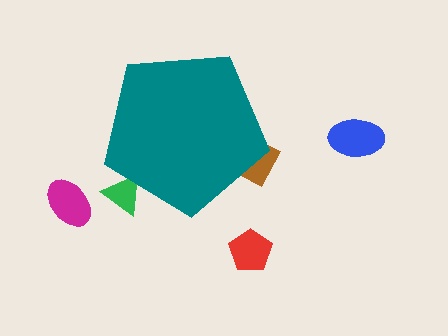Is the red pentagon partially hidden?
No, the red pentagon is fully visible.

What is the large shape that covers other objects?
A teal pentagon.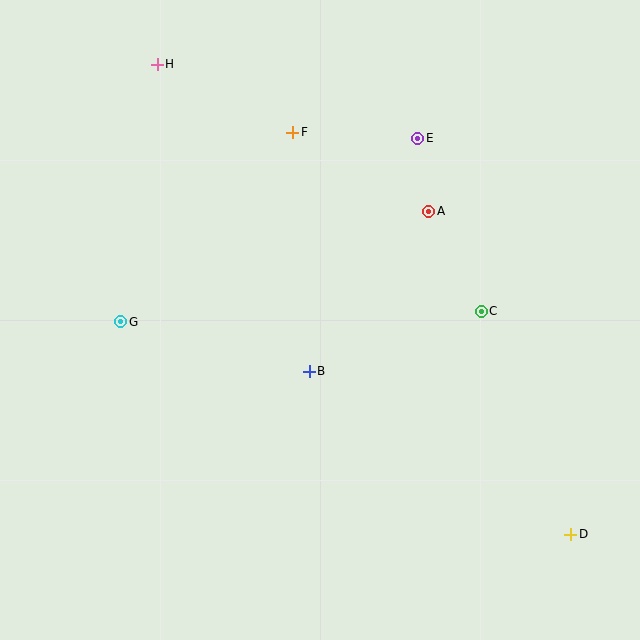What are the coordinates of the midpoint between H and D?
The midpoint between H and D is at (364, 299).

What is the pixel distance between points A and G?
The distance between A and G is 327 pixels.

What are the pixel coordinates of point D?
Point D is at (571, 534).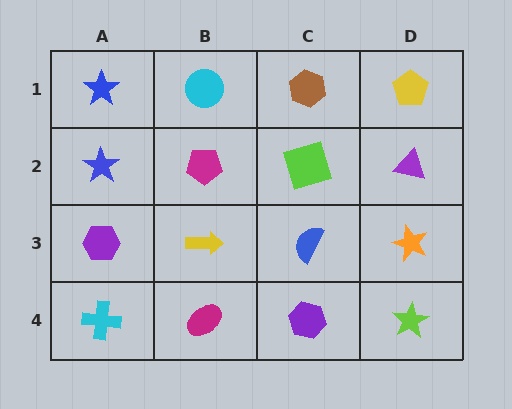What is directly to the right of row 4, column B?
A purple hexagon.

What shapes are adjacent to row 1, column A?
A blue star (row 2, column A), a cyan circle (row 1, column B).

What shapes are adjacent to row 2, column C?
A brown hexagon (row 1, column C), a blue semicircle (row 3, column C), a magenta pentagon (row 2, column B), a purple triangle (row 2, column D).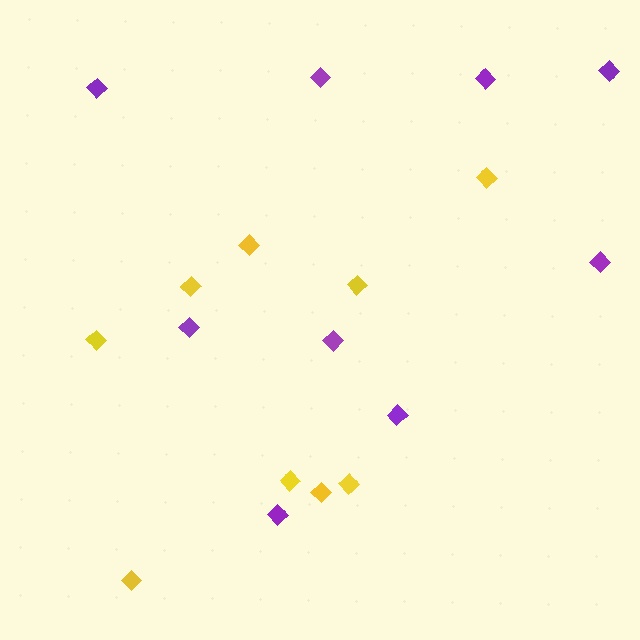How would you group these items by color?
There are 2 groups: one group of purple diamonds (9) and one group of yellow diamonds (9).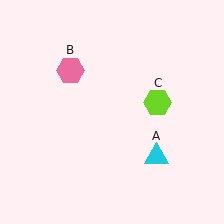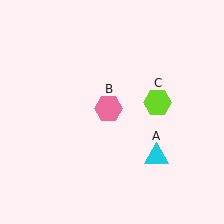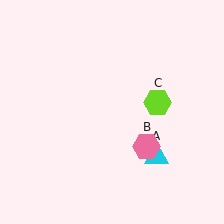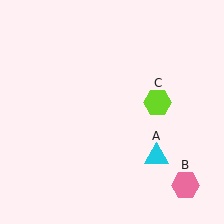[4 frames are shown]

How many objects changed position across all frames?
1 object changed position: pink hexagon (object B).